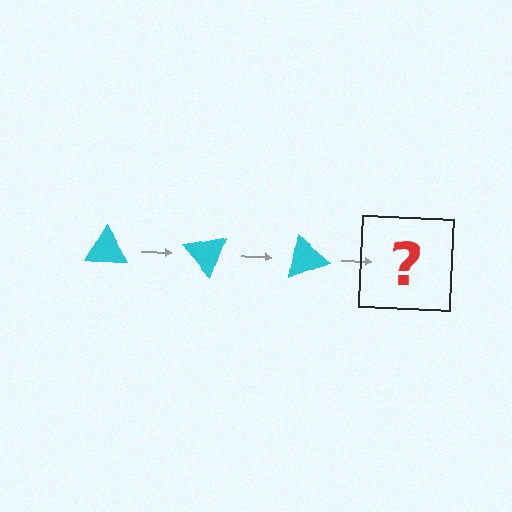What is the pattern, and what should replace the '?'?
The pattern is that the triangle rotates 50 degrees each step. The '?' should be a cyan triangle rotated 150 degrees.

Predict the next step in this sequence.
The next step is a cyan triangle rotated 150 degrees.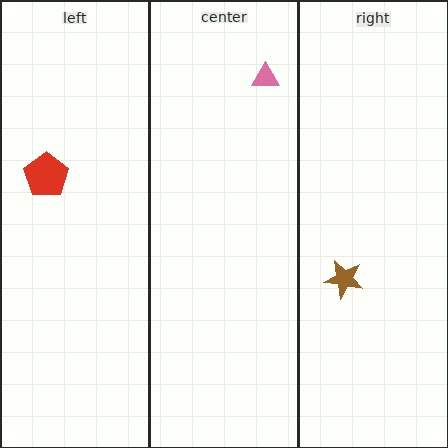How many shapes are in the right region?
1.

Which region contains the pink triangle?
The center region.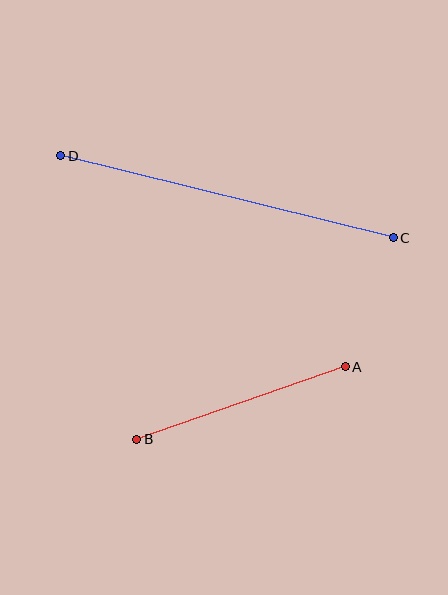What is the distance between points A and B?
The distance is approximately 221 pixels.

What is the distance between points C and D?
The distance is approximately 342 pixels.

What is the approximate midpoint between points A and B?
The midpoint is at approximately (241, 403) pixels.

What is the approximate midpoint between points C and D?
The midpoint is at approximately (227, 197) pixels.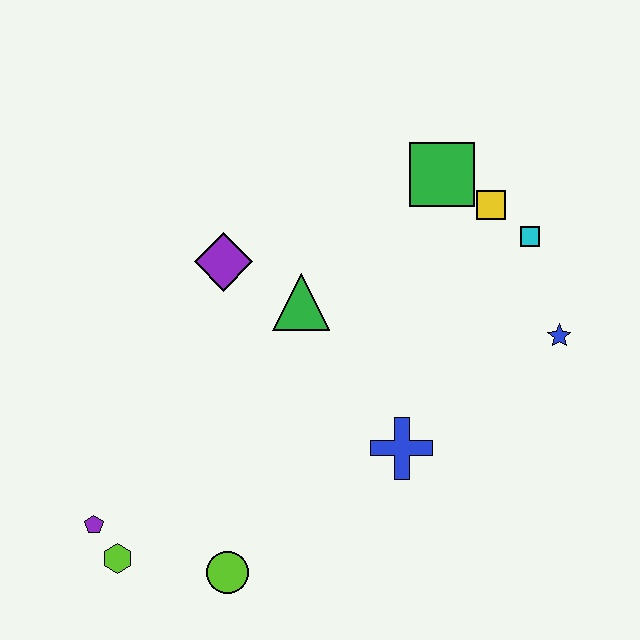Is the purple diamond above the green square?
No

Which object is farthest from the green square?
The lime hexagon is farthest from the green square.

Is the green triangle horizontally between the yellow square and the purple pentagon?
Yes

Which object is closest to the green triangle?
The purple diamond is closest to the green triangle.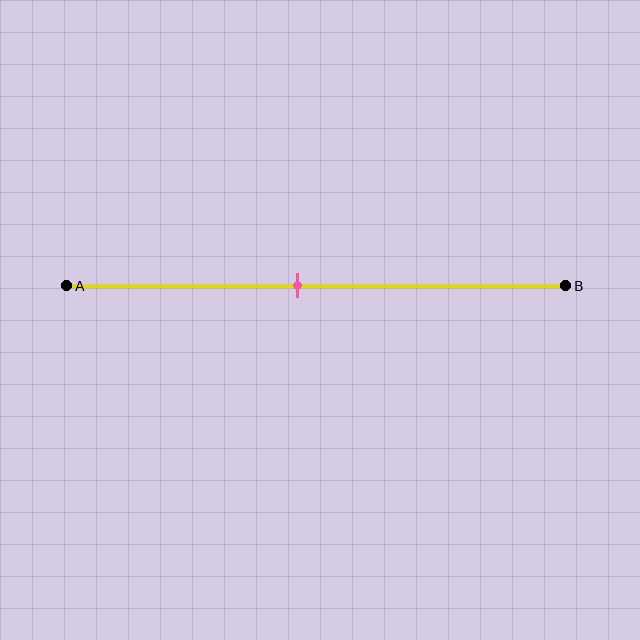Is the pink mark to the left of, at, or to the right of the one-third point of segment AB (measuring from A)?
The pink mark is to the right of the one-third point of segment AB.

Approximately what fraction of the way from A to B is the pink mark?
The pink mark is approximately 45% of the way from A to B.